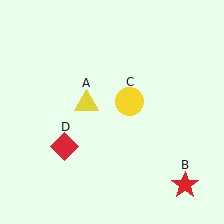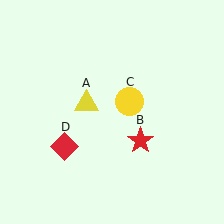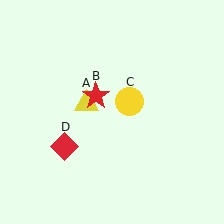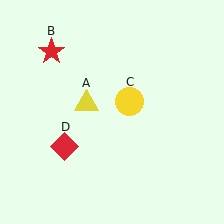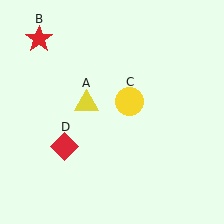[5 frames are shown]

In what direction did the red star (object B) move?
The red star (object B) moved up and to the left.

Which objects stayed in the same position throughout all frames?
Yellow triangle (object A) and yellow circle (object C) and red diamond (object D) remained stationary.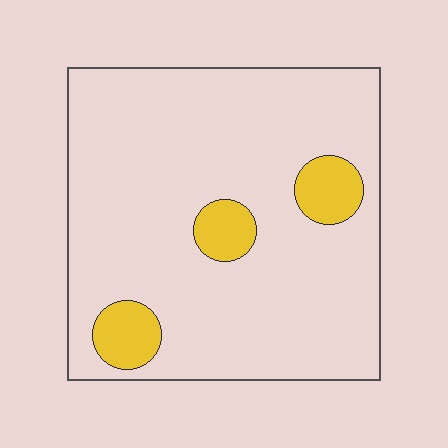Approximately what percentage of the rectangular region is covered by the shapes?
Approximately 10%.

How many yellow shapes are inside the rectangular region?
3.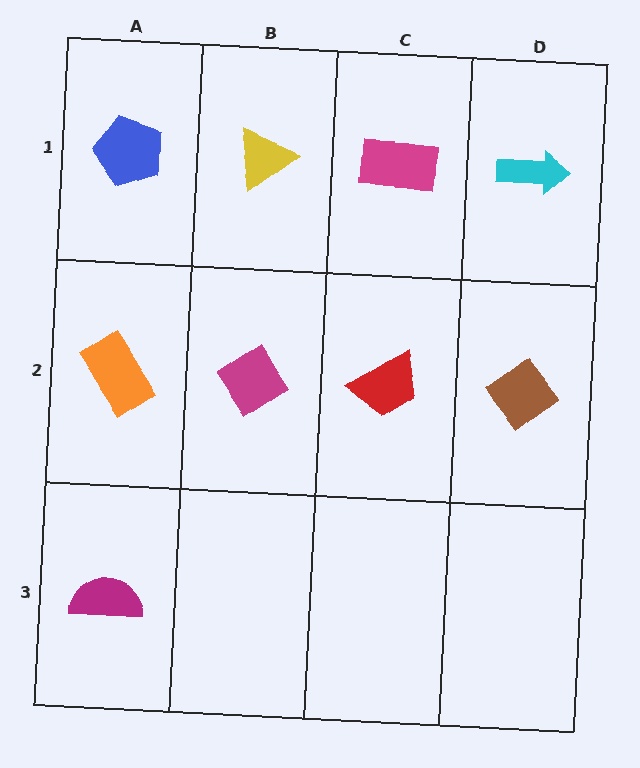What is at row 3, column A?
A magenta semicircle.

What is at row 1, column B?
A yellow triangle.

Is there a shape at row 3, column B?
No, that cell is empty.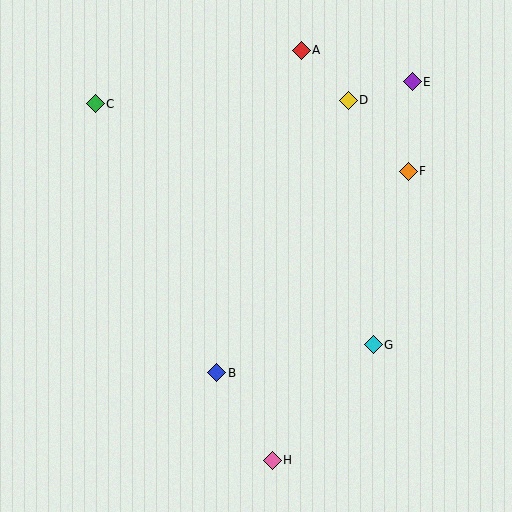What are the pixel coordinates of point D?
Point D is at (348, 100).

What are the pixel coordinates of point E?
Point E is at (412, 82).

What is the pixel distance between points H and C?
The distance between H and C is 398 pixels.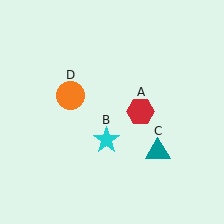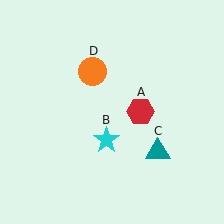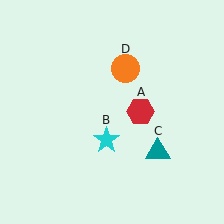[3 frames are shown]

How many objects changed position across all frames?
1 object changed position: orange circle (object D).